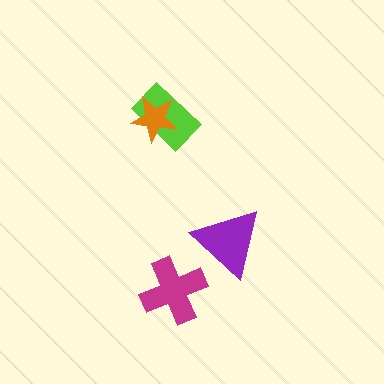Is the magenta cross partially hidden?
No, no other shape covers it.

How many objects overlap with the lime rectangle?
1 object overlaps with the lime rectangle.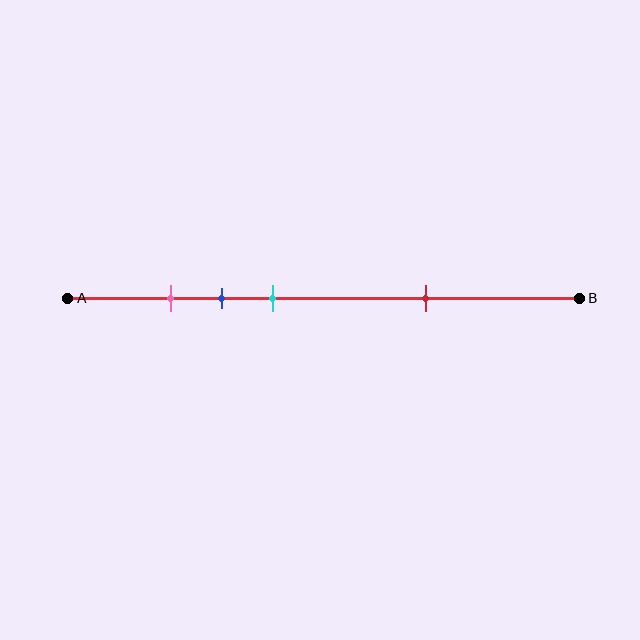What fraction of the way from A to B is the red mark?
The red mark is approximately 70% (0.7) of the way from A to B.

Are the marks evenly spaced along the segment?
No, the marks are not evenly spaced.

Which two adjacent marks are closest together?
The pink and blue marks are the closest adjacent pair.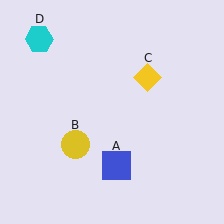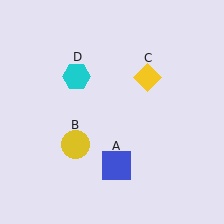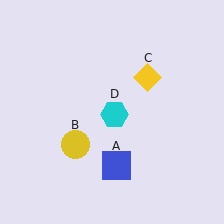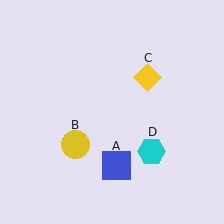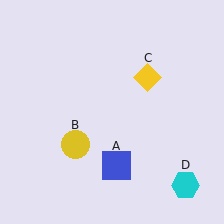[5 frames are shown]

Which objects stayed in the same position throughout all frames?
Blue square (object A) and yellow circle (object B) and yellow diamond (object C) remained stationary.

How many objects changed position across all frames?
1 object changed position: cyan hexagon (object D).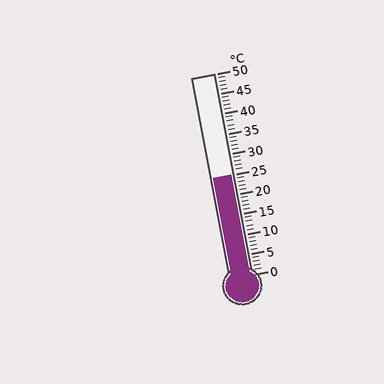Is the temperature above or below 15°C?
The temperature is above 15°C.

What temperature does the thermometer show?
The thermometer shows approximately 25°C.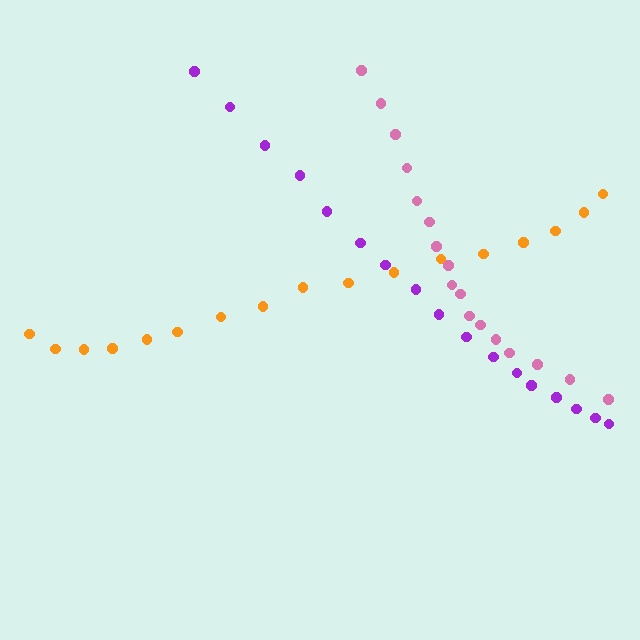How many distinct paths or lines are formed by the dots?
There are 3 distinct paths.